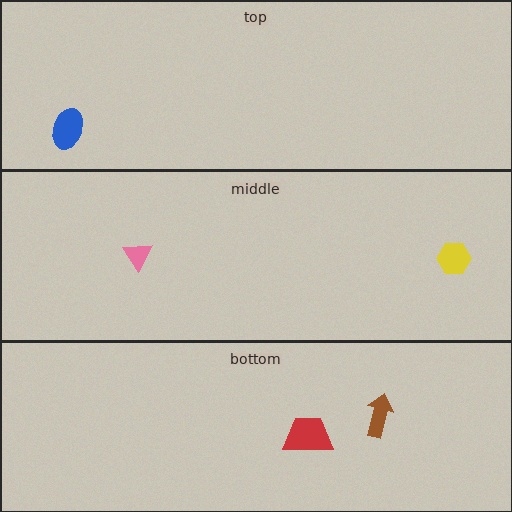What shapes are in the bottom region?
The brown arrow, the red trapezoid.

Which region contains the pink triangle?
The middle region.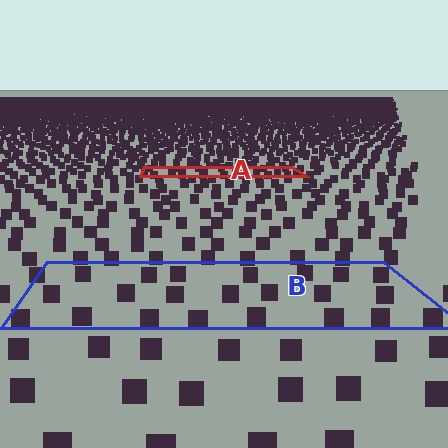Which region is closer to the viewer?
Region B is closer. The texture elements there are larger and more spread out.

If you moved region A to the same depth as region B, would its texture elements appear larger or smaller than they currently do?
They would appear larger. At a closer depth, the same texture elements are projected at a bigger on-screen size.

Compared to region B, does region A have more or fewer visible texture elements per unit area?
Region A has more texture elements per unit area — they are packed more densely because it is farther away.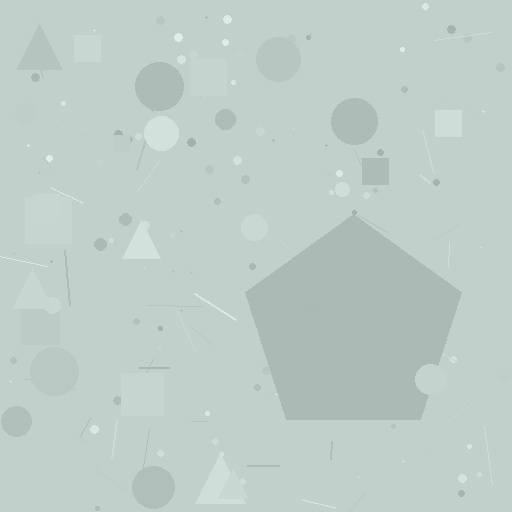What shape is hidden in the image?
A pentagon is hidden in the image.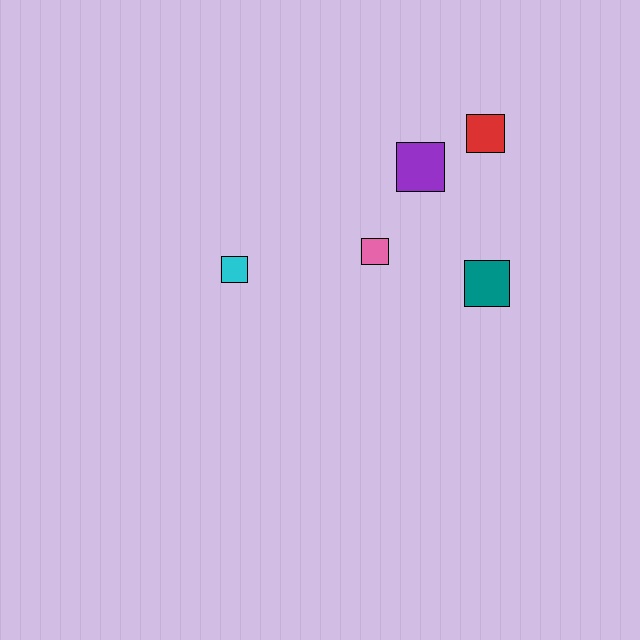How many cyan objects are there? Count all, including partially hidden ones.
There is 1 cyan object.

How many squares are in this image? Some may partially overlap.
There are 5 squares.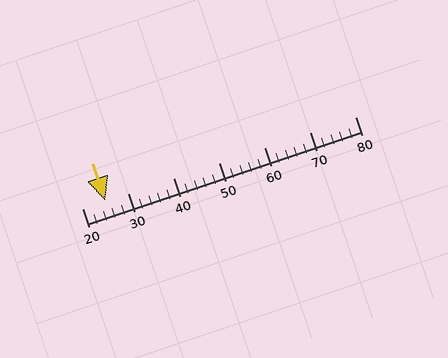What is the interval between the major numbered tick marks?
The major tick marks are spaced 10 units apart.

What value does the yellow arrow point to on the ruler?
The yellow arrow points to approximately 25.